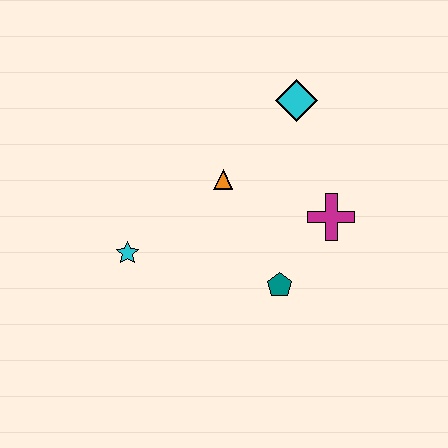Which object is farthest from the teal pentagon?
The cyan diamond is farthest from the teal pentagon.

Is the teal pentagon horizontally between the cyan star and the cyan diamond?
Yes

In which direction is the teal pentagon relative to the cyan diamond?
The teal pentagon is below the cyan diamond.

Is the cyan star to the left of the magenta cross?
Yes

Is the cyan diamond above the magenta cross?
Yes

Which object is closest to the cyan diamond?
The orange triangle is closest to the cyan diamond.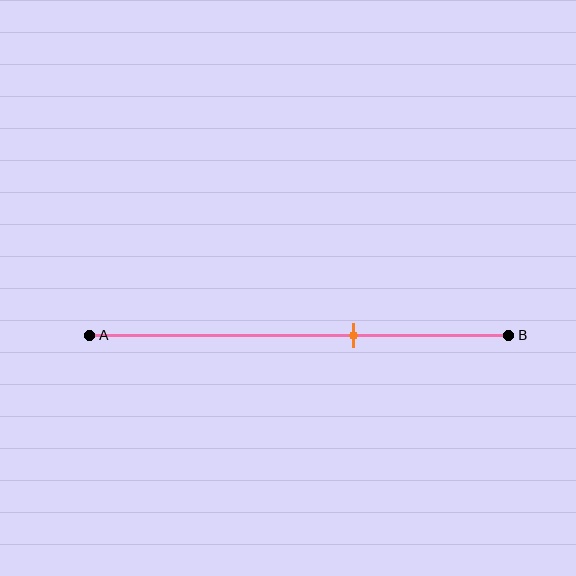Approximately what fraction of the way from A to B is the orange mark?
The orange mark is approximately 65% of the way from A to B.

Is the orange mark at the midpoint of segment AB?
No, the mark is at about 65% from A, not at the 50% midpoint.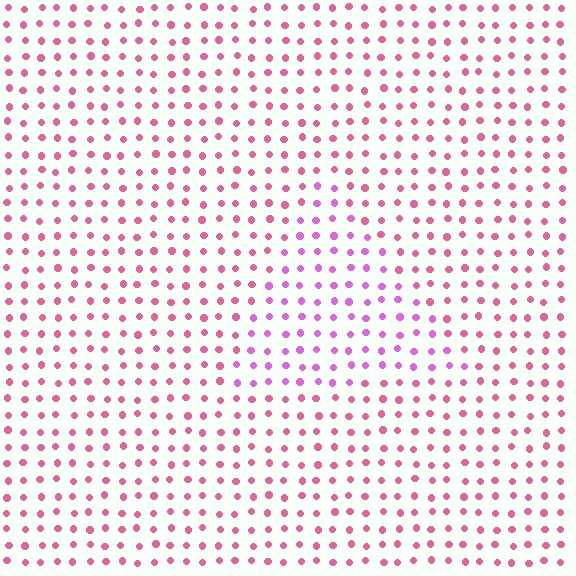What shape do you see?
I see a triangle.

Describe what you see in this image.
The image is filled with small pink elements in a uniform arrangement. A triangle-shaped region is visible where the elements are tinted to a slightly different hue, forming a subtle color boundary.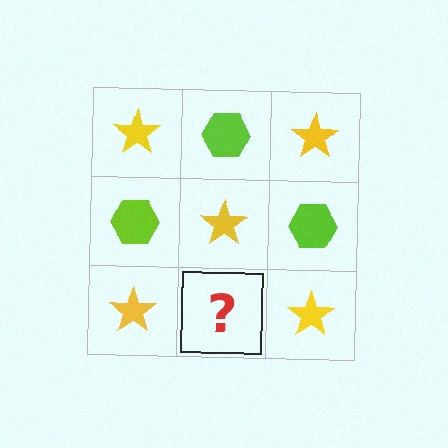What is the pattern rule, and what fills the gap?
The rule is that it alternates yellow star and lime hexagon in a checkerboard pattern. The gap should be filled with a lime hexagon.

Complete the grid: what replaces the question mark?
The question mark should be replaced with a lime hexagon.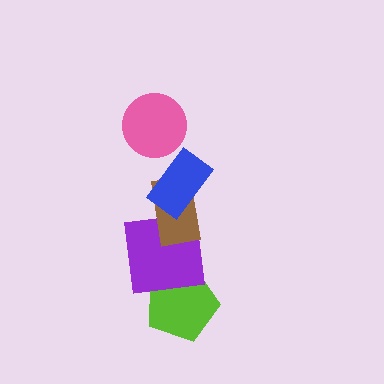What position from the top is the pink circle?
The pink circle is 1st from the top.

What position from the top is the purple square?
The purple square is 4th from the top.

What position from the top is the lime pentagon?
The lime pentagon is 5th from the top.